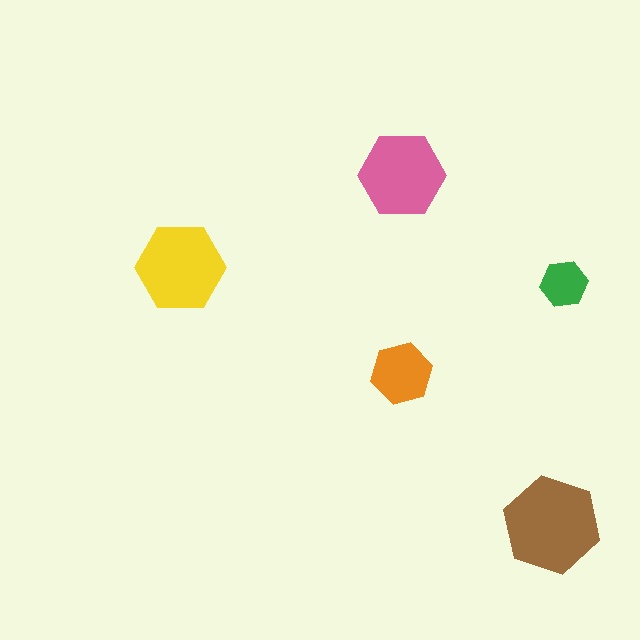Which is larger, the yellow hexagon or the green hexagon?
The yellow one.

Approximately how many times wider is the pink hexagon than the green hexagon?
About 2 times wider.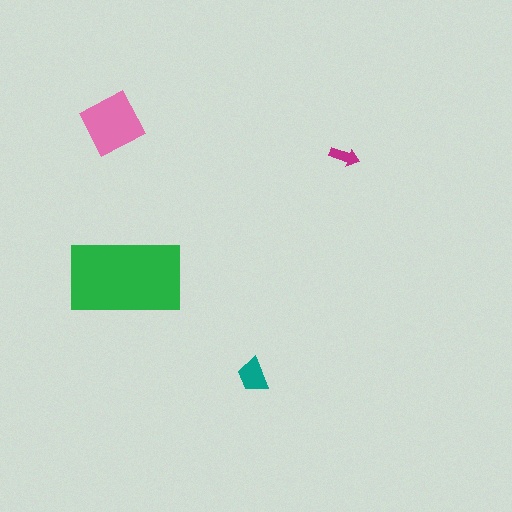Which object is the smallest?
The magenta arrow.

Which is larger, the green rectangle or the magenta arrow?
The green rectangle.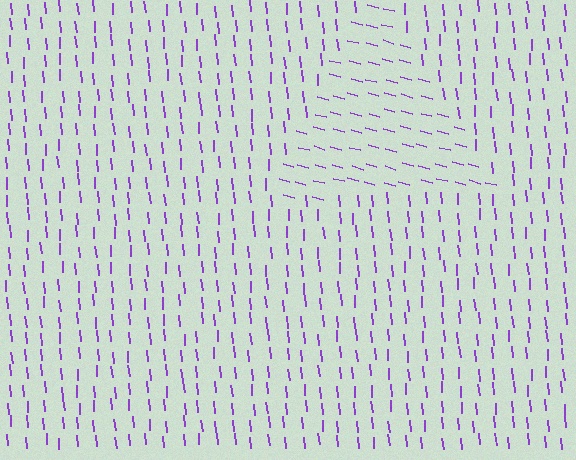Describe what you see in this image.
The image is filled with small purple line segments. A triangle region in the image has lines oriented differently from the surrounding lines, creating a visible texture boundary.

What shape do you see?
I see a triangle.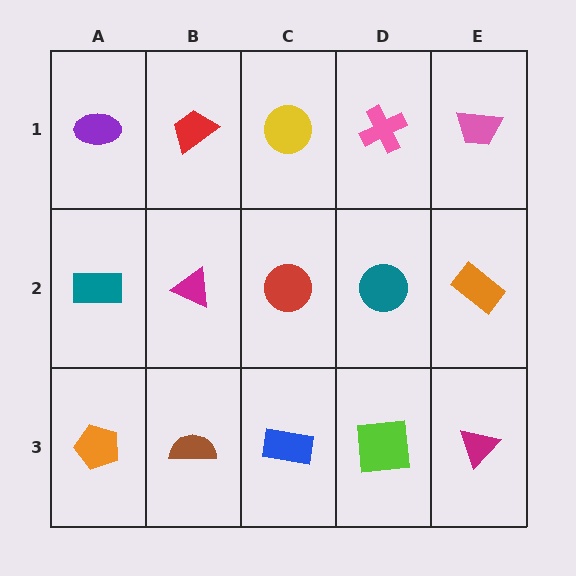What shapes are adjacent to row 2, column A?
A purple ellipse (row 1, column A), an orange pentagon (row 3, column A), a magenta triangle (row 2, column B).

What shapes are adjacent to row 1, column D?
A teal circle (row 2, column D), a yellow circle (row 1, column C), a pink trapezoid (row 1, column E).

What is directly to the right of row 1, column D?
A pink trapezoid.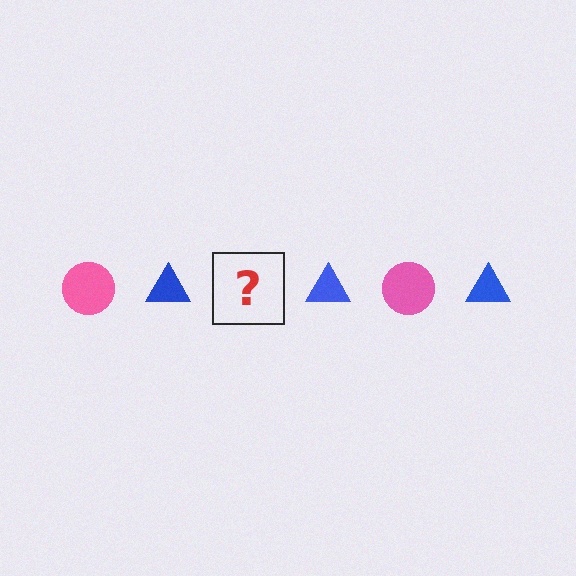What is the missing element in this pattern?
The missing element is a pink circle.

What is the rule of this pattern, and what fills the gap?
The rule is that the pattern alternates between pink circle and blue triangle. The gap should be filled with a pink circle.